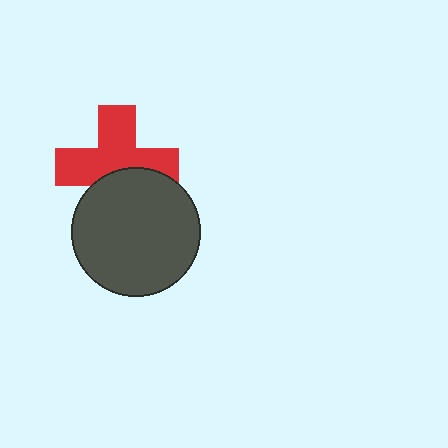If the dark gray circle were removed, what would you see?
You would see the complete red cross.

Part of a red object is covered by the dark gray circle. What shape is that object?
It is a cross.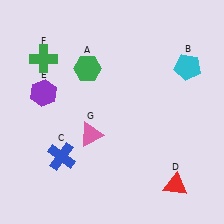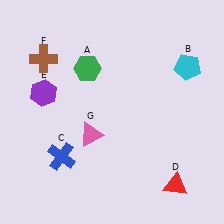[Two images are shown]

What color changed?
The cross (F) changed from green in Image 1 to brown in Image 2.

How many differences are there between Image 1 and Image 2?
There is 1 difference between the two images.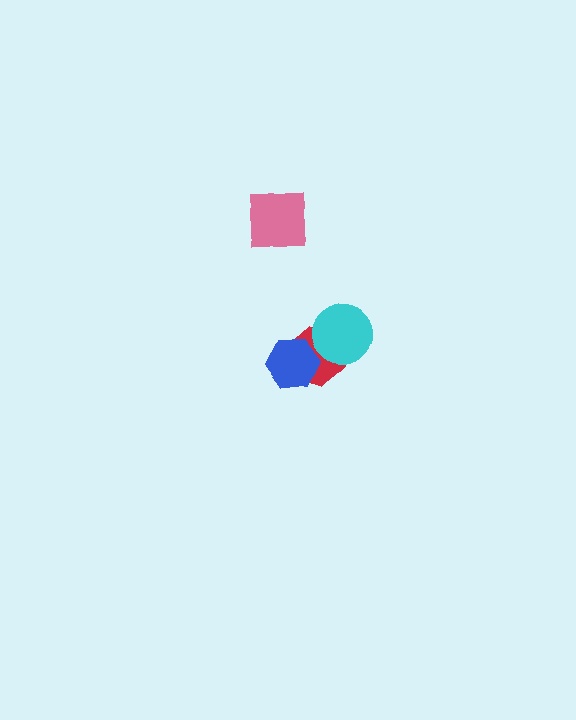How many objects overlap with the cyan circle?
1 object overlaps with the cyan circle.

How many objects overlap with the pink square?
0 objects overlap with the pink square.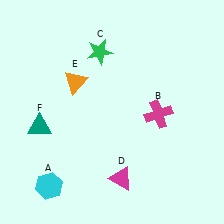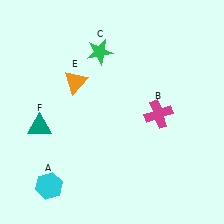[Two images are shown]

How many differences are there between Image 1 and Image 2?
There is 1 difference between the two images.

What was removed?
The magenta triangle (D) was removed in Image 2.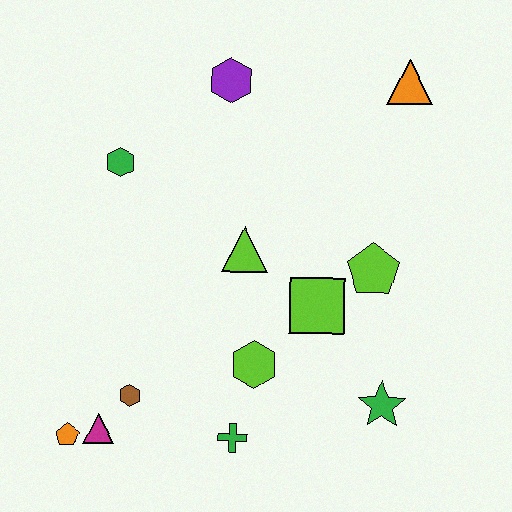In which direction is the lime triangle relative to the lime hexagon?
The lime triangle is above the lime hexagon.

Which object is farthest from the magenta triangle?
The orange triangle is farthest from the magenta triangle.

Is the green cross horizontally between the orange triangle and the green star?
No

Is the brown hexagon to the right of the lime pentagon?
No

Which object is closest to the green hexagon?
The purple hexagon is closest to the green hexagon.